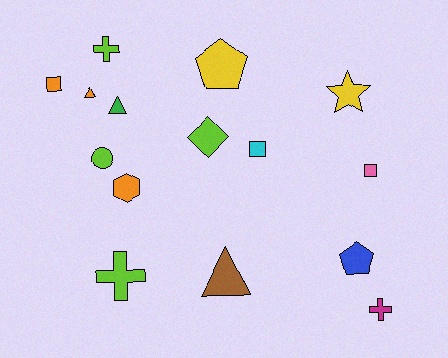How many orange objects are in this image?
There are 3 orange objects.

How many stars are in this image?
There is 1 star.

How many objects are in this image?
There are 15 objects.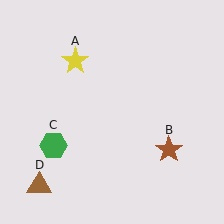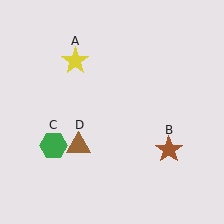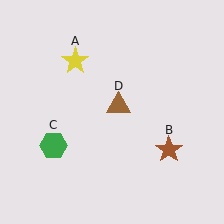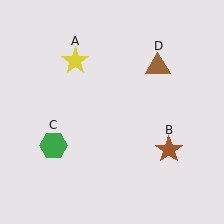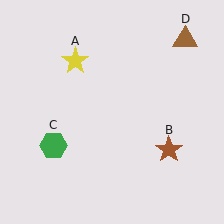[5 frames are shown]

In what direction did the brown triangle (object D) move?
The brown triangle (object D) moved up and to the right.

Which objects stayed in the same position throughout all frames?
Yellow star (object A) and brown star (object B) and green hexagon (object C) remained stationary.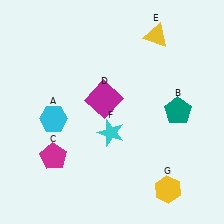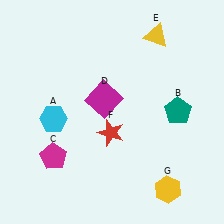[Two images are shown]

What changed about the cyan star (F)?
In Image 1, F is cyan. In Image 2, it changed to red.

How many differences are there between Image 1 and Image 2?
There is 1 difference between the two images.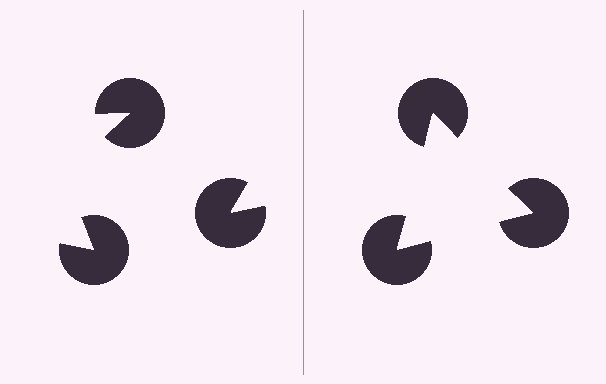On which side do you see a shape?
An illusory triangle appears on the right side. On the left side the wedge cuts are rotated, so no coherent shape forms.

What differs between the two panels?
The pac-man discs are positioned identically on both sides; only the wedge orientations differ. On the right they align to a triangle; on the left they are misaligned.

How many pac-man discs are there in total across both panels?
6 — 3 on each side.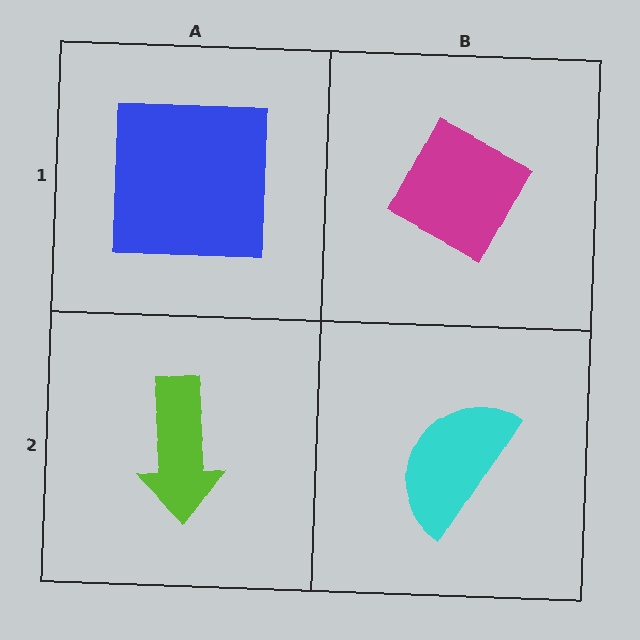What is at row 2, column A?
A lime arrow.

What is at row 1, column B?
A magenta diamond.